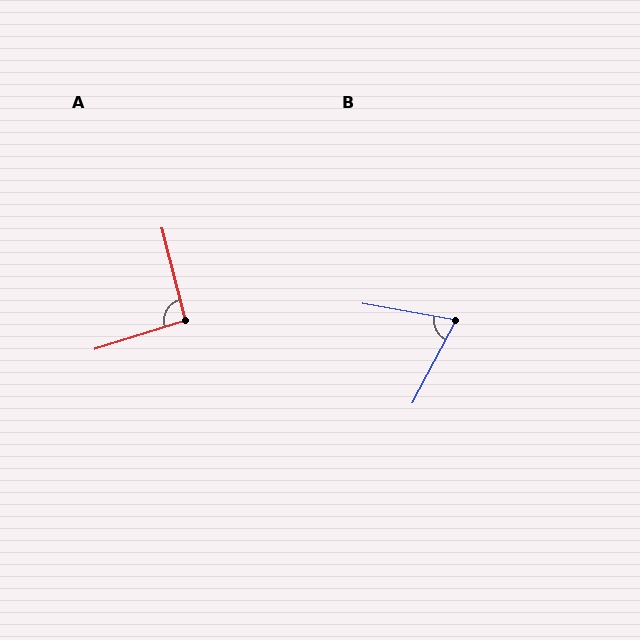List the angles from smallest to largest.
B (73°), A (93°).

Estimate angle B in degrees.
Approximately 73 degrees.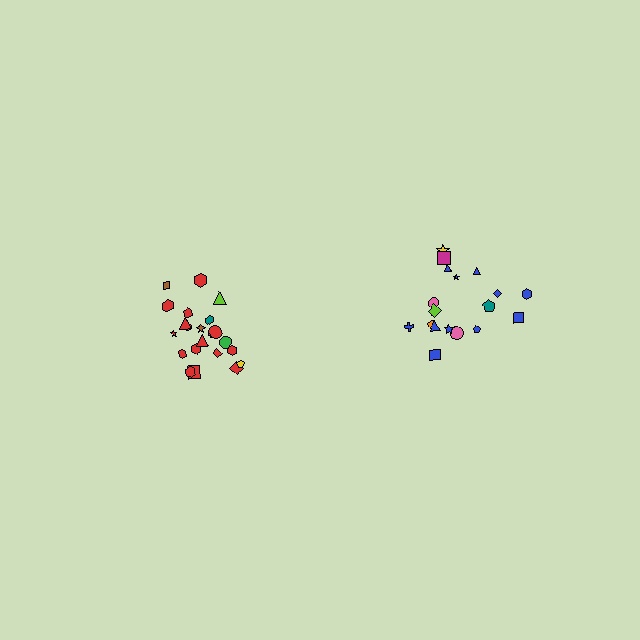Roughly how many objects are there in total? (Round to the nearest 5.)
Roughly 40 objects in total.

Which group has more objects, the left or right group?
The left group.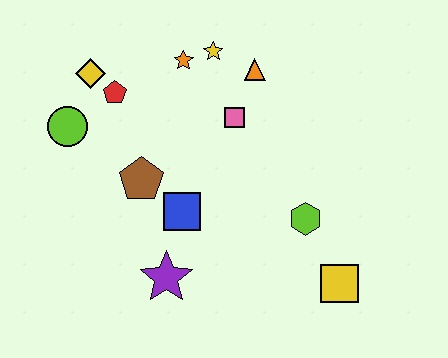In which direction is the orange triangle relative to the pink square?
The orange triangle is above the pink square.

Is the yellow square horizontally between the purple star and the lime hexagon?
No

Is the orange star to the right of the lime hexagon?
No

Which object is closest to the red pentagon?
The yellow diamond is closest to the red pentagon.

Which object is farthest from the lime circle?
The yellow square is farthest from the lime circle.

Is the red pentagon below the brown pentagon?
No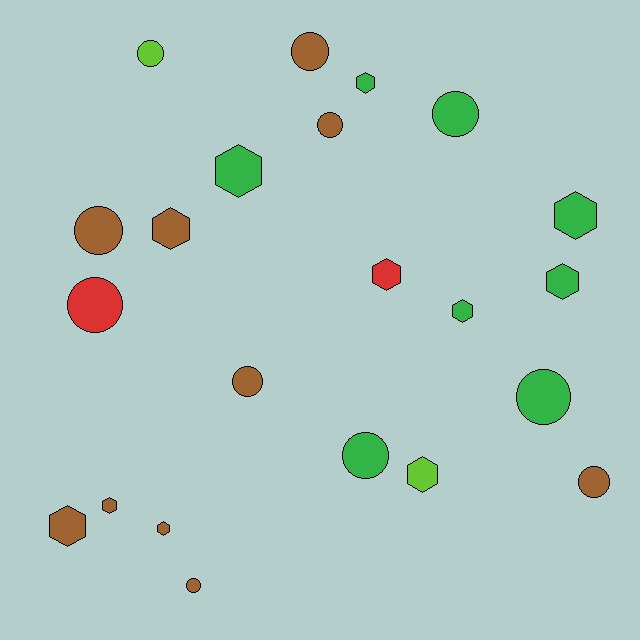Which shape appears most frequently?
Hexagon, with 11 objects.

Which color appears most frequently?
Brown, with 10 objects.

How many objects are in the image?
There are 22 objects.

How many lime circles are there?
There is 1 lime circle.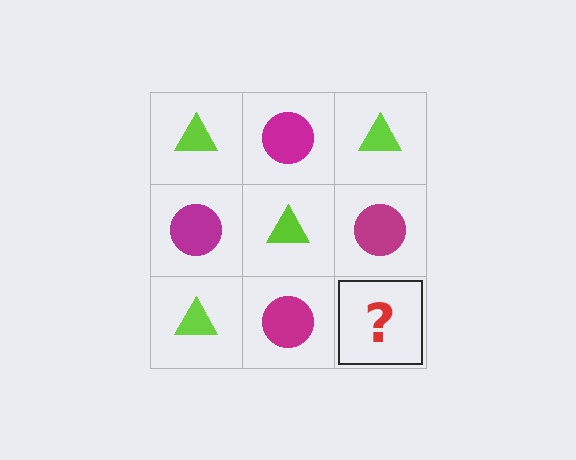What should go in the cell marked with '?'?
The missing cell should contain a lime triangle.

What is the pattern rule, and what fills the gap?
The rule is that it alternates lime triangle and magenta circle in a checkerboard pattern. The gap should be filled with a lime triangle.